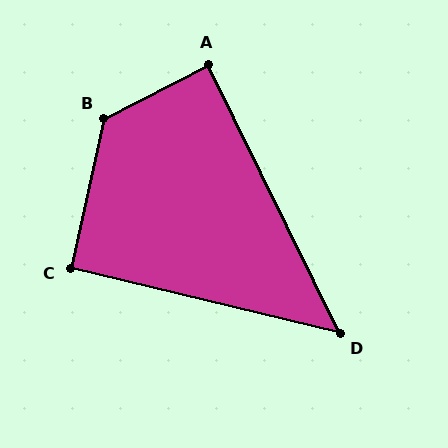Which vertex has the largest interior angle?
B, at approximately 130 degrees.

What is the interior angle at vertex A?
Approximately 89 degrees (approximately right).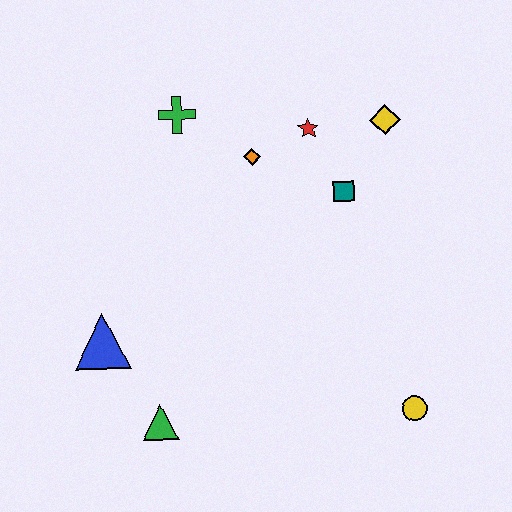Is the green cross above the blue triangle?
Yes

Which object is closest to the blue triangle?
The green triangle is closest to the blue triangle.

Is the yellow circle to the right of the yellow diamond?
Yes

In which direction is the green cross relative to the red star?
The green cross is to the left of the red star.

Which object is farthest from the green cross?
The yellow circle is farthest from the green cross.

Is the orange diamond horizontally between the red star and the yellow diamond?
No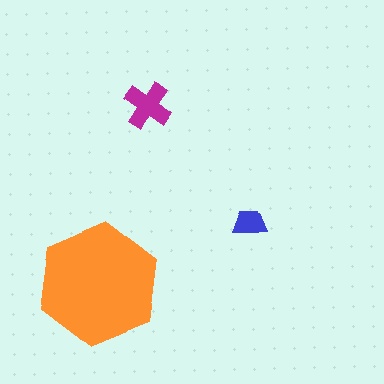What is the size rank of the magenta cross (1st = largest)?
2nd.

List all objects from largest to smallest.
The orange hexagon, the magenta cross, the blue trapezoid.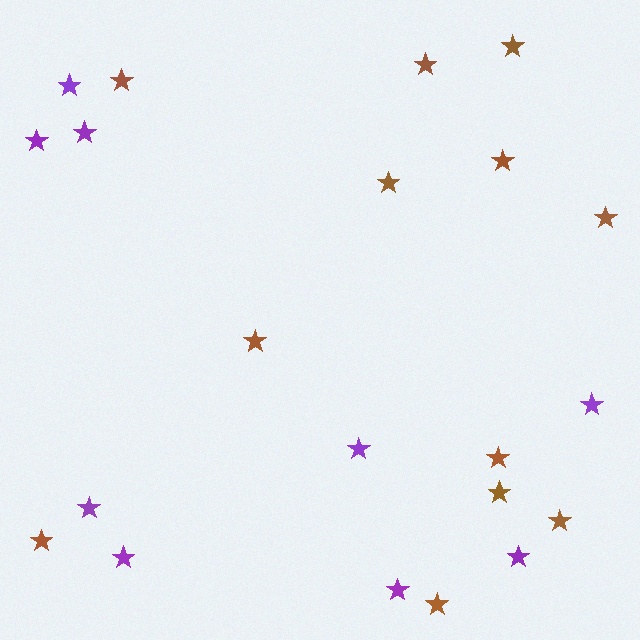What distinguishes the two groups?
There are 2 groups: one group of brown stars (12) and one group of purple stars (9).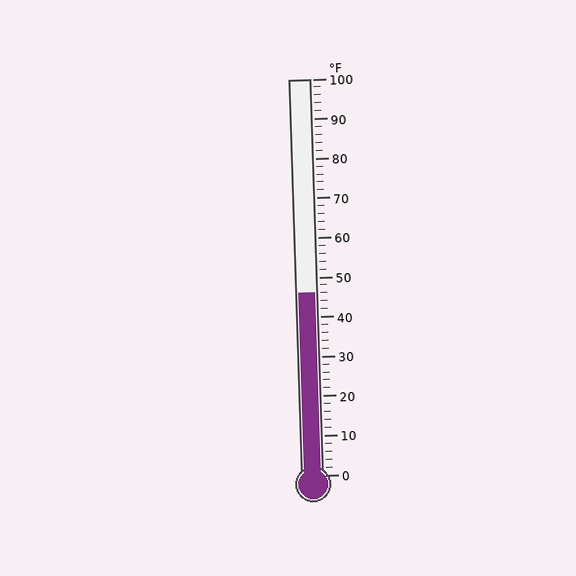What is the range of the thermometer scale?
The thermometer scale ranges from 0°F to 100°F.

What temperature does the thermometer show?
The thermometer shows approximately 46°F.